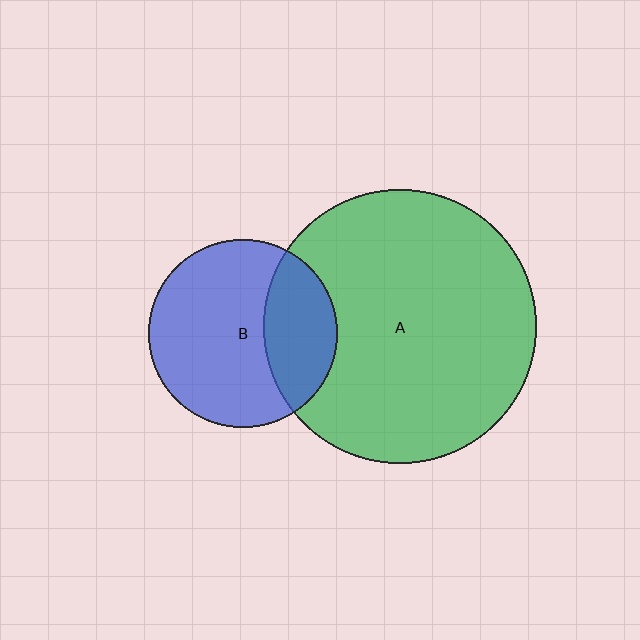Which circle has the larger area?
Circle A (green).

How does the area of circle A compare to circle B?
Approximately 2.1 times.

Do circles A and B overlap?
Yes.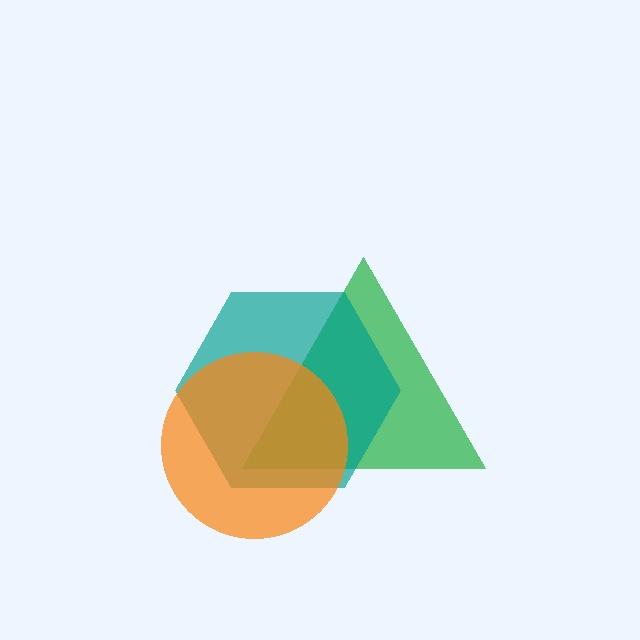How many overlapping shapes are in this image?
There are 3 overlapping shapes in the image.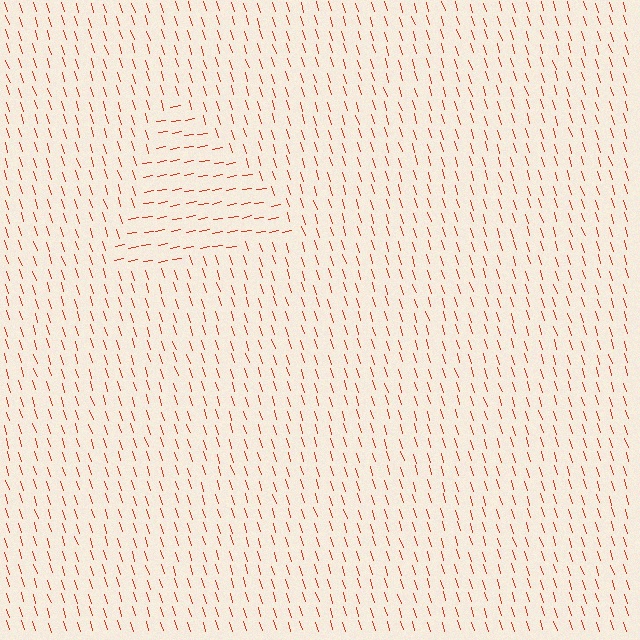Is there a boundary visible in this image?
Yes, there is a texture boundary formed by a change in line orientation.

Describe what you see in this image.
The image is filled with small red line segments. A triangle region in the image has lines oriented differently from the surrounding lines, creating a visible texture boundary.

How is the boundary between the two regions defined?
The boundary is defined purely by a change in line orientation (approximately 83 degrees difference). All lines are the same color and thickness.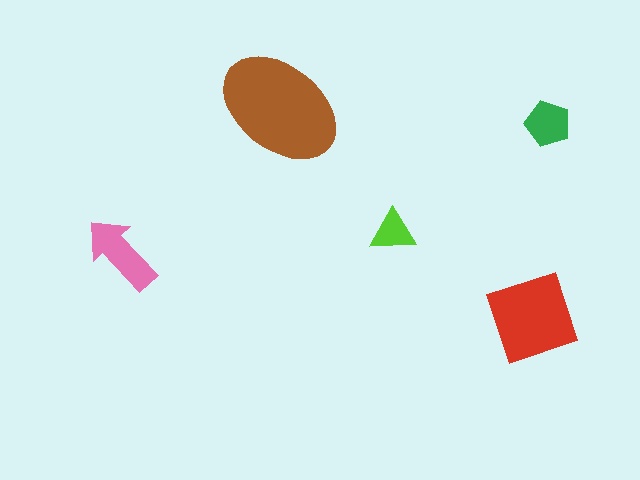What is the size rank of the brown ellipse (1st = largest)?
1st.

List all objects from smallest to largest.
The lime triangle, the green pentagon, the pink arrow, the red diamond, the brown ellipse.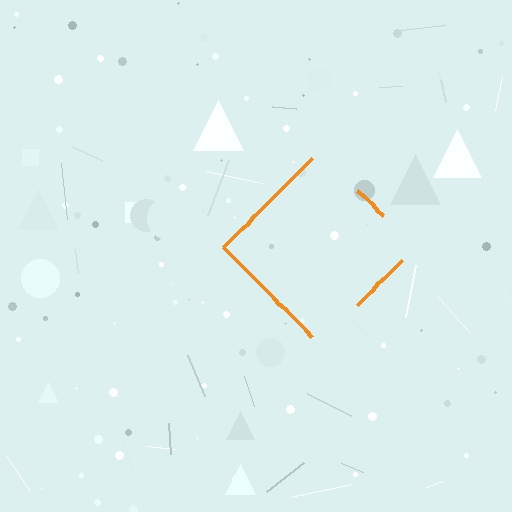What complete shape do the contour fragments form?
The contour fragments form a diamond.